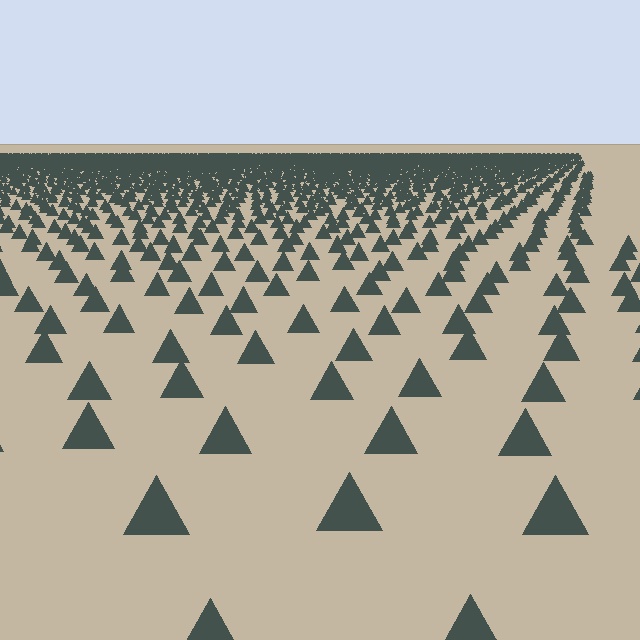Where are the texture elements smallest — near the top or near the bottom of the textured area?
Near the top.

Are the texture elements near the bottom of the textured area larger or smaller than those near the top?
Larger. Near the bottom, elements are closer to the viewer and appear at a bigger on-screen size.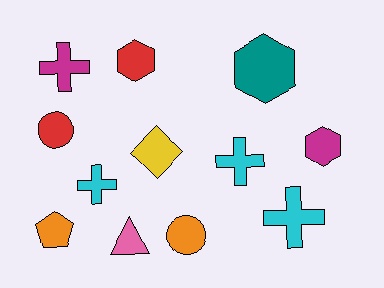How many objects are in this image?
There are 12 objects.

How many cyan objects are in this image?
There are 3 cyan objects.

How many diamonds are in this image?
There is 1 diamond.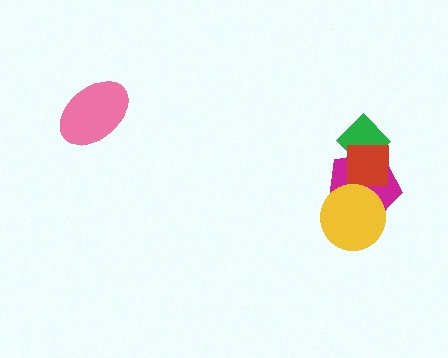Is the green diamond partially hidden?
Yes, it is partially covered by another shape.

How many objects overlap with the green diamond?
2 objects overlap with the green diamond.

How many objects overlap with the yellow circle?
2 objects overlap with the yellow circle.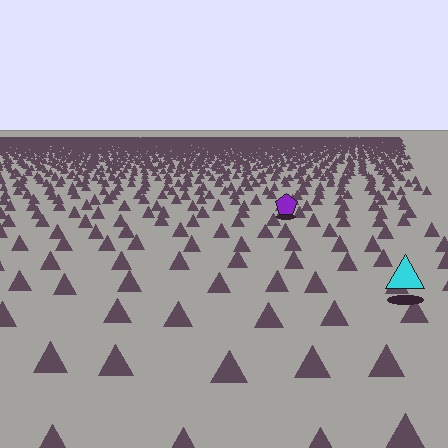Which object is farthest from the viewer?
The purple pentagon is farthest from the viewer. It appears smaller and the ground texture around it is denser.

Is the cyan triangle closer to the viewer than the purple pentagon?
Yes. The cyan triangle is closer — you can tell from the texture gradient: the ground texture is coarser near it.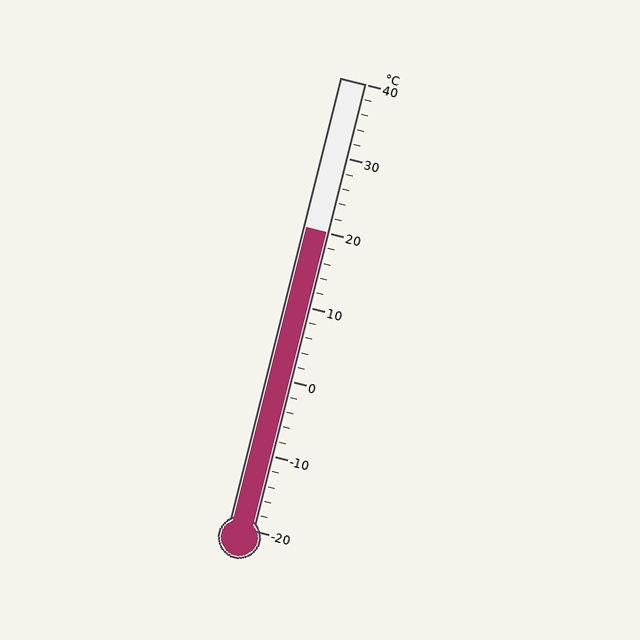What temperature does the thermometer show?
The thermometer shows approximately 20°C.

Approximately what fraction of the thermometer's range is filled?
The thermometer is filled to approximately 65% of its range.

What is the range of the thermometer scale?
The thermometer scale ranges from -20°C to 40°C.